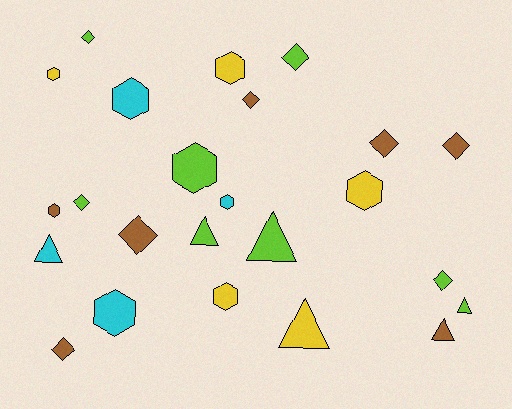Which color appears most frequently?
Lime, with 8 objects.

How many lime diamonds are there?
There are 4 lime diamonds.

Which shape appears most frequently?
Diamond, with 9 objects.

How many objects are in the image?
There are 24 objects.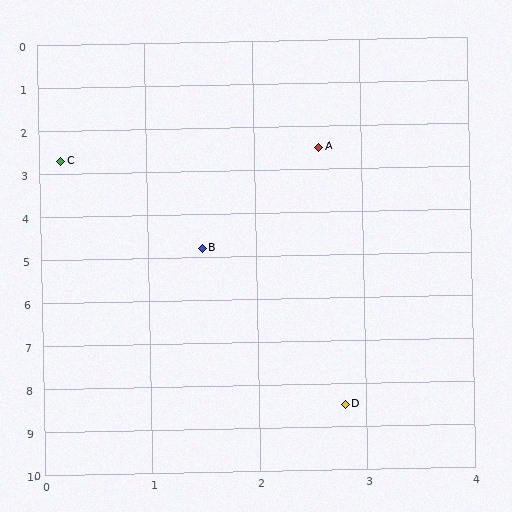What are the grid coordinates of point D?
Point D is at approximately (2.8, 8.5).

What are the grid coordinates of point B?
Point B is at approximately (1.5, 4.8).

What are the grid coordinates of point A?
Point A is at approximately (2.6, 2.5).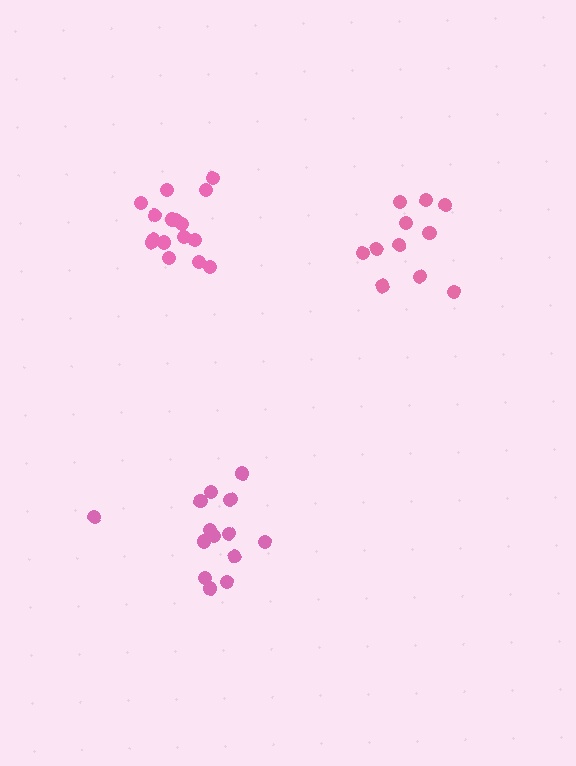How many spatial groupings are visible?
There are 3 spatial groupings.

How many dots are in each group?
Group 1: 16 dots, Group 2: 14 dots, Group 3: 11 dots (41 total).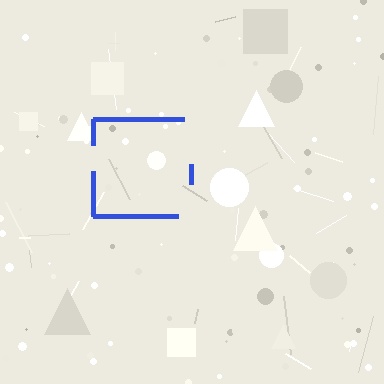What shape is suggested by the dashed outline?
The dashed outline suggests a square.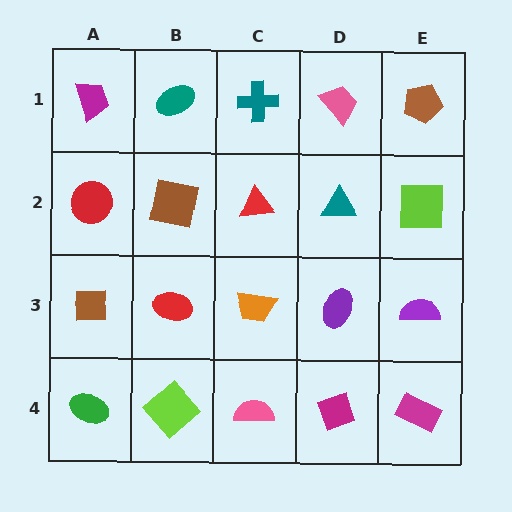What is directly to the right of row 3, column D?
A purple semicircle.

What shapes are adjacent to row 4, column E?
A purple semicircle (row 3, column E), a magenta diamond (row 4, column D).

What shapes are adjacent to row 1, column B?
A brown square (row 2, column B), a magenta trapezoid (row 1, column A), a teal cross (row 1, column C).